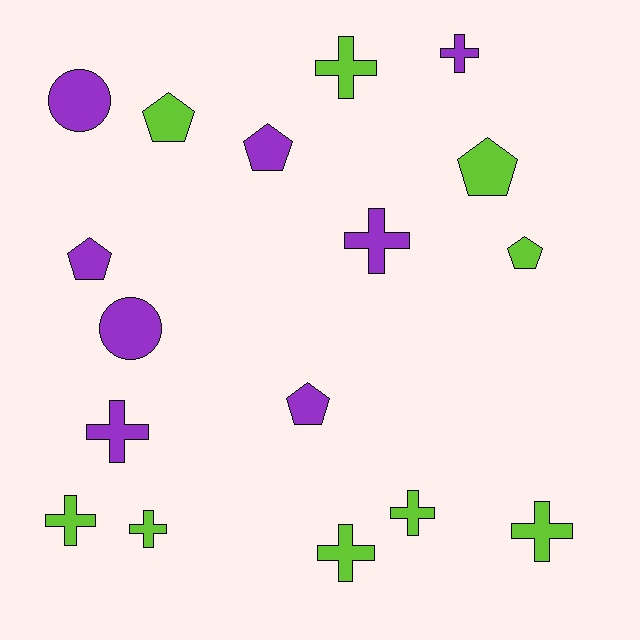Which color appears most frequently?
Lime, with 9 objects.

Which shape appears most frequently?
Cross, with 9 objects.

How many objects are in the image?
There are 17 objects.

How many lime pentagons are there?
There are 3 lime pentagons.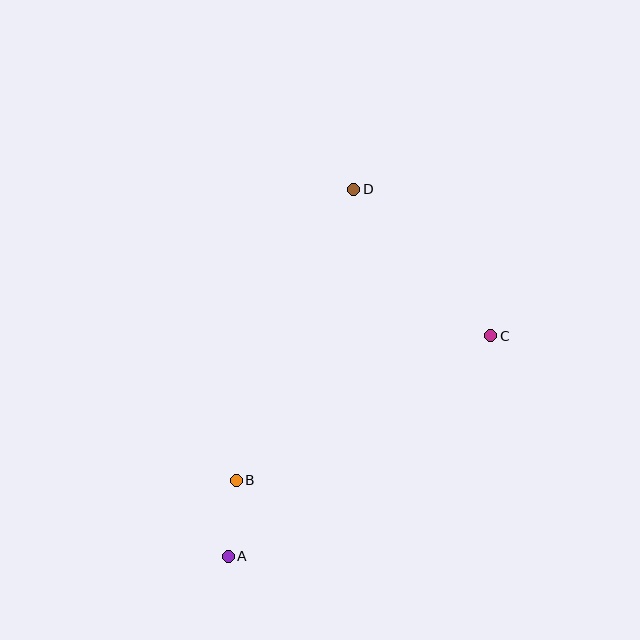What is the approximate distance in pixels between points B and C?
The distance between B and C is approximately 293 pixels.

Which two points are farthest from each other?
Points A and D are farthest from each other.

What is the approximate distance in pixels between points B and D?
The distance between B and D is approximately 314 pixels.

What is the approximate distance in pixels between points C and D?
The distance between C and D is approximately 201 pixels.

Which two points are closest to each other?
Points A and B are closest to each other.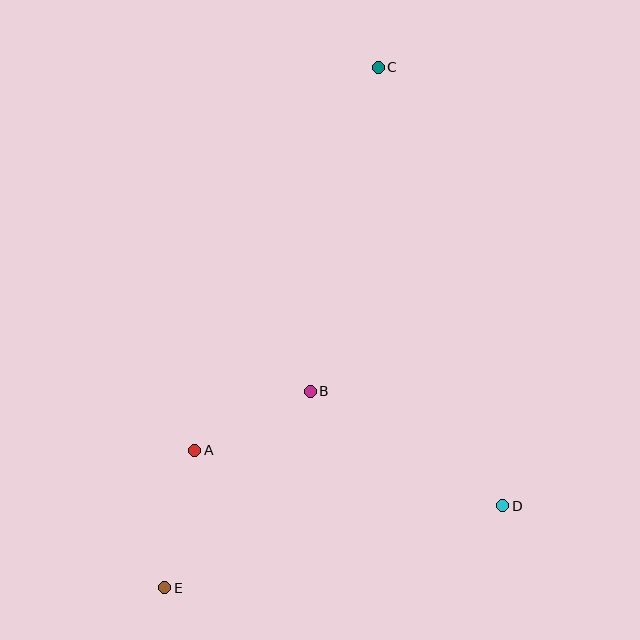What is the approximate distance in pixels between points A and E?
The distance between A and E is approximately 141 pixels.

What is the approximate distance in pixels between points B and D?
The distance between B and D is approximately 224 pixels.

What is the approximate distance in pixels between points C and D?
The distance between C and D is approximately 456 pixels.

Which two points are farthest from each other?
Points C and E are farthest from each other.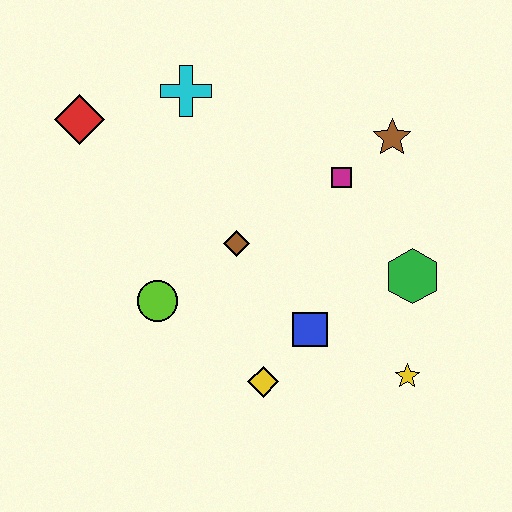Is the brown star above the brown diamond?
Yes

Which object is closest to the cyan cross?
The red diamond is closest to the cyan cross.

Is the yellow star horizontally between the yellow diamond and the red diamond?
No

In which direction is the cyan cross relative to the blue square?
The cyan cross is above the blue square.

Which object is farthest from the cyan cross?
The yellow star is farthest from the cyan cross.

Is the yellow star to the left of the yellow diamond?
No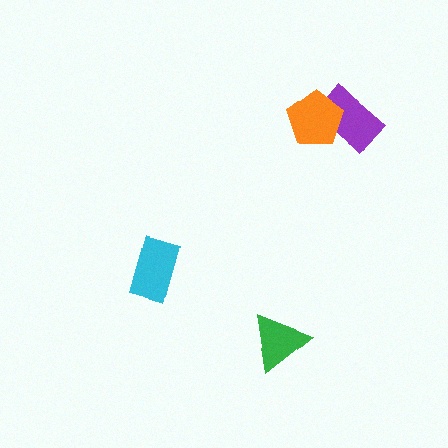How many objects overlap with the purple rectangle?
1 object overlaps with the purple rectangle.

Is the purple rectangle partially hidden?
Yes, it is partially covered by another shape.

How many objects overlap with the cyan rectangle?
0 objects overlap with the cyan rectangle.